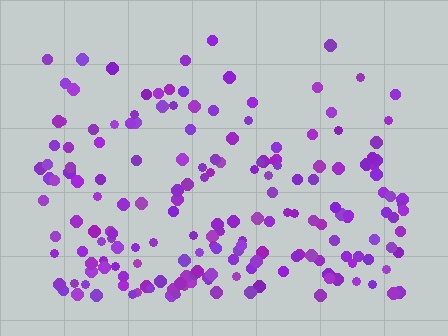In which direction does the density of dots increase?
From top to bottom, with the bottom side densest.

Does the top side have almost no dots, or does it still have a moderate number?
Still a moderate number, just noticeably fewer than the bottom.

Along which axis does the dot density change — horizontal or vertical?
Vertical.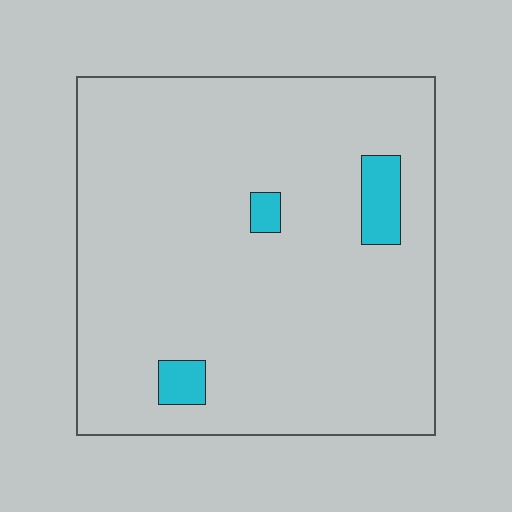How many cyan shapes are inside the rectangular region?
3.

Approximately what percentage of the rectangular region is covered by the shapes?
Approximately 5%.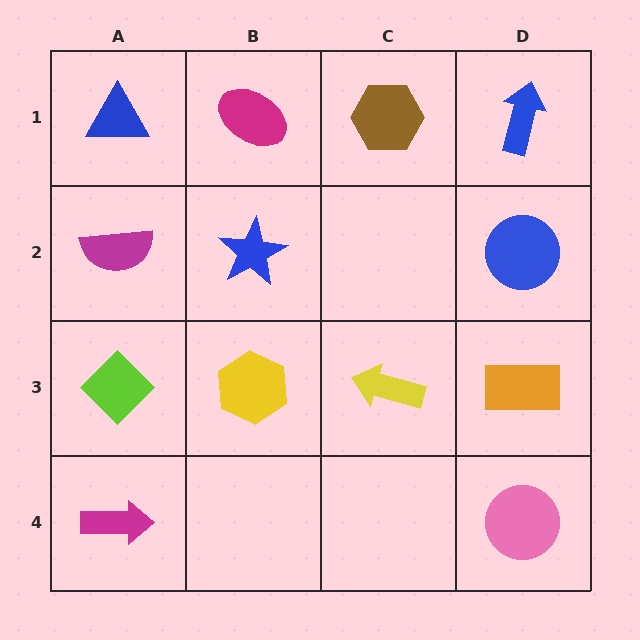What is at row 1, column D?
A blue arrow.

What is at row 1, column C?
A brown hexagon.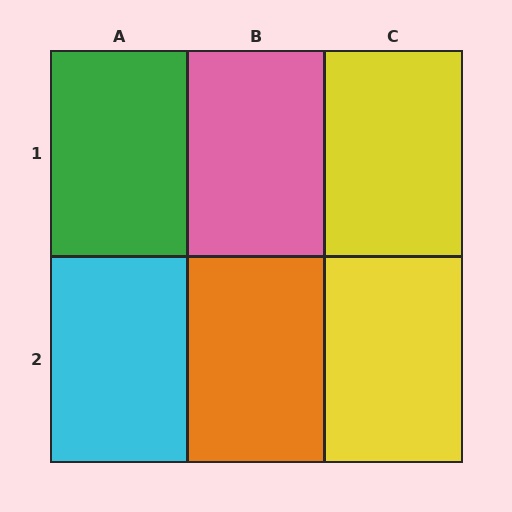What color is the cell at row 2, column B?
Orange.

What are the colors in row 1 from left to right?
Green, pink, yellow.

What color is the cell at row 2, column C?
Yellow.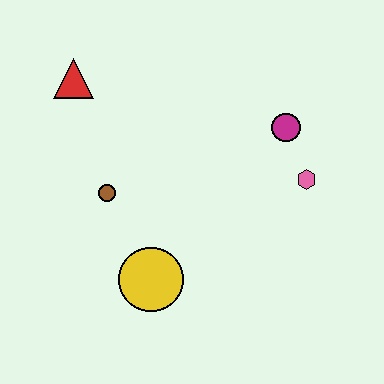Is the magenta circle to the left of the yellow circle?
No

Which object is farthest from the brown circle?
The pink hexagon is farthest from the brown circle.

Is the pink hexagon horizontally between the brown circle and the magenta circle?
No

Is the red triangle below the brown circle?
No